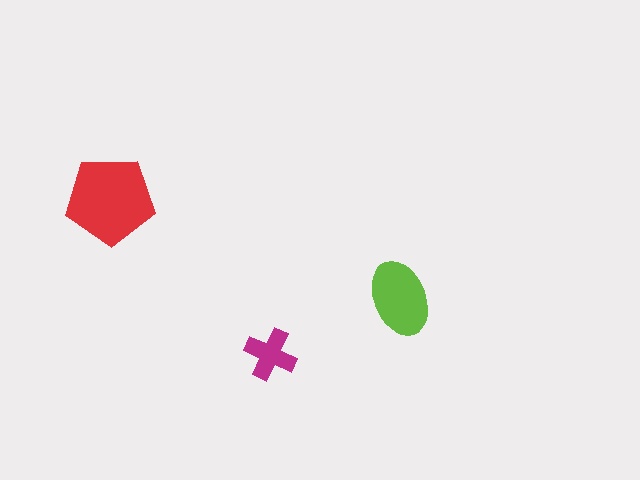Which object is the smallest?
The magenta cross.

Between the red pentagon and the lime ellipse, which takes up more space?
The red pentagon.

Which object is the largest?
The red pentagon.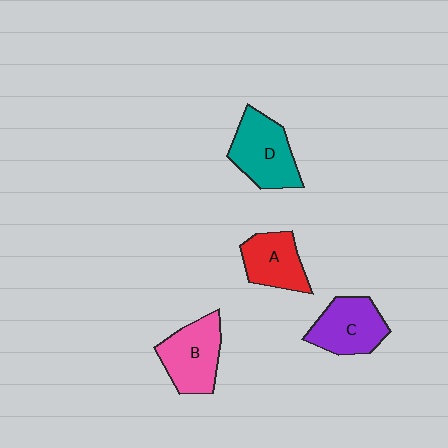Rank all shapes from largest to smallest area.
From largest to smallest: D (teal), B (pink), C (purple), A (red).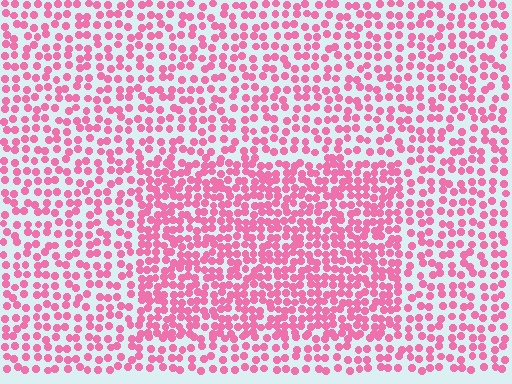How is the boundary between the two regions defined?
The boundary is defined by a change in element density (approximately 1.7x ratio). All elements are the same color, size, and shape.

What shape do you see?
I see a rectangle.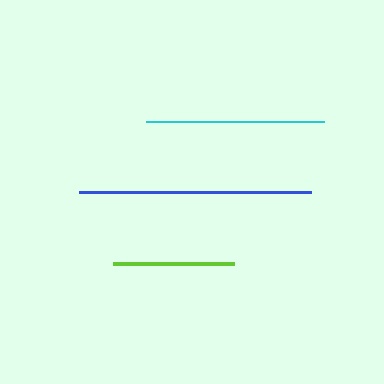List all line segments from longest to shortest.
From longest to shortest: blue, cyan, lime.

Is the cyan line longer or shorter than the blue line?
The blue line is longer than the cyan line.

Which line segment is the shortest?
The lime line is the shortest at approximately 121 pixels.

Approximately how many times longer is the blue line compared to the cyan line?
The blue line is approximately 1.3 times the length of the cyan line.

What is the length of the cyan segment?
The cyan segment is approximately 178 pixels long.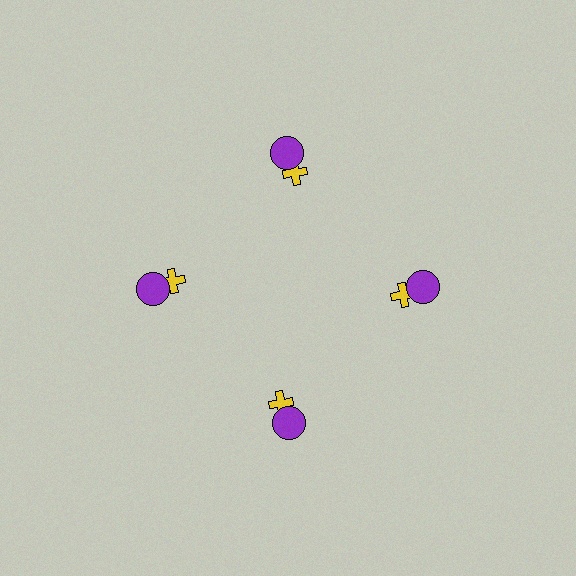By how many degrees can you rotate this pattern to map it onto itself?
The pattern maps onto itself every 90 degrees of rotation.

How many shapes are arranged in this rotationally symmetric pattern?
There are 8 shapes, arranged in 4 groups of 2.